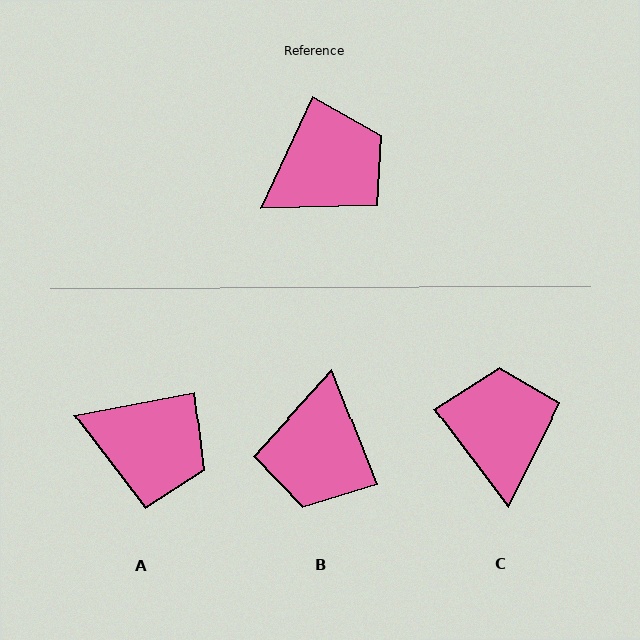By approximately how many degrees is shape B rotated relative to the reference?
Approximately 133 degrees clockwise.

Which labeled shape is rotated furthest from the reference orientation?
B, about 133 degrees away.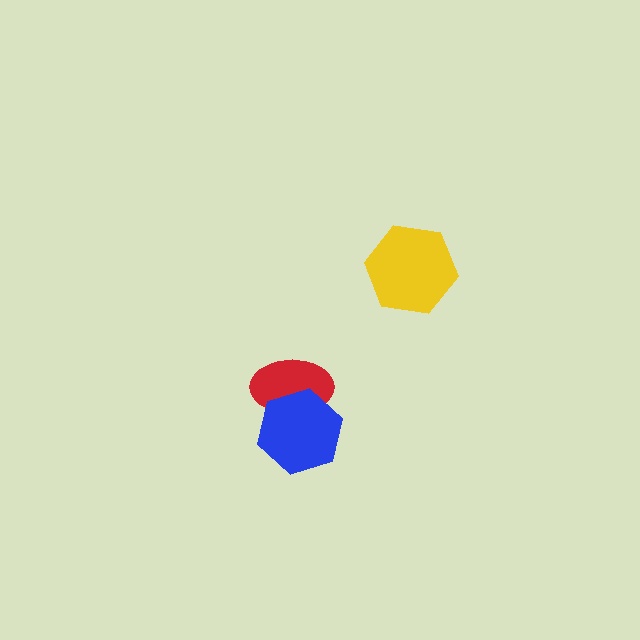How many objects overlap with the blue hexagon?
1 object overlaps with the blue hexagon.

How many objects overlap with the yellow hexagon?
0 objects overlap with the yellow hexagon.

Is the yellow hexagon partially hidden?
No, no other shape covers it.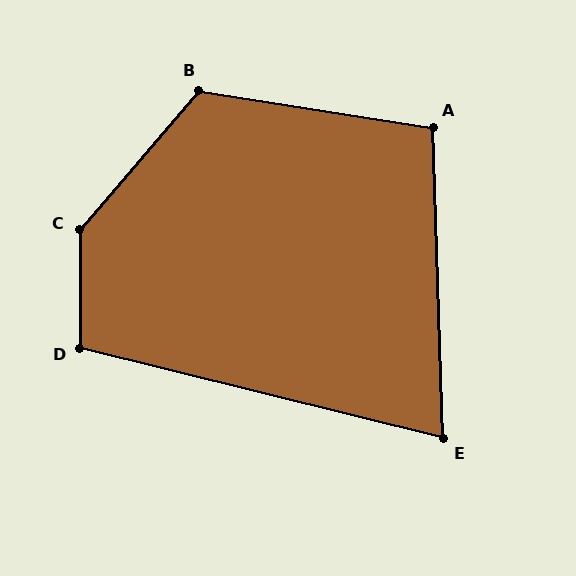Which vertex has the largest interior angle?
C, at approximately 139 degrees.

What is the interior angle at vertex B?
Approximately 122 degrees (obtuse).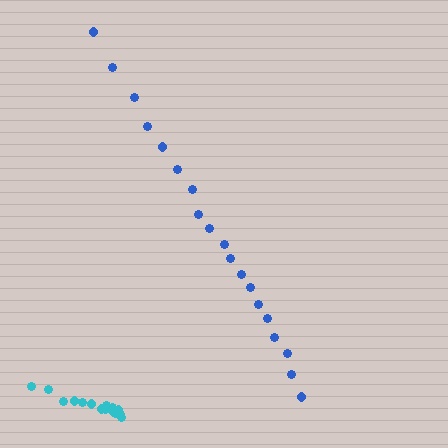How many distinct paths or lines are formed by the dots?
There are 2 distinct paths.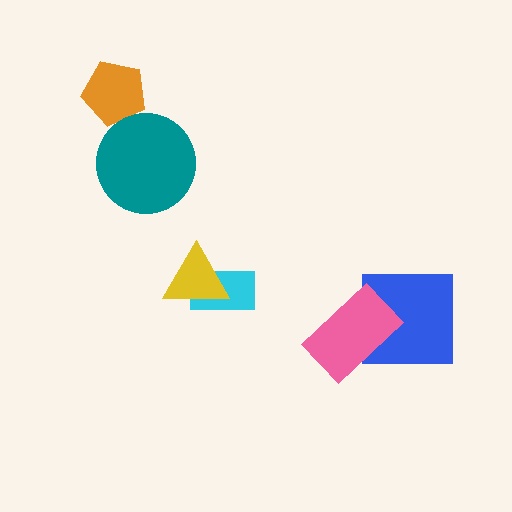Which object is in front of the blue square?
The pink rectangle is in front of the blue square.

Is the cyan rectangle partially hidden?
Yes, it is partially covered by another shape.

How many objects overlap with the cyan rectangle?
1 object overlaps with the cyan rectangle.